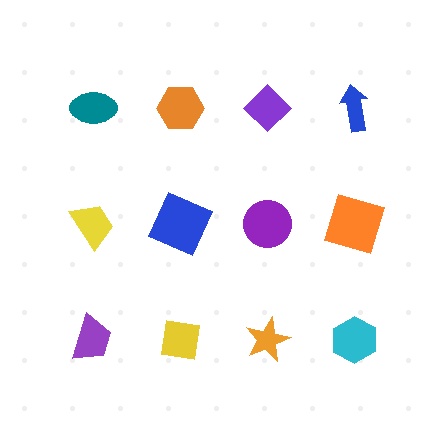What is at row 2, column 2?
A blue square.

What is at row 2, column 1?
A yellow trapezoid.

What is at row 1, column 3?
A purple diamond.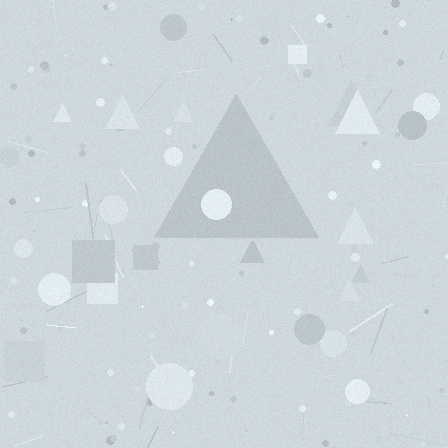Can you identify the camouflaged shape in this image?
The camouflaged shape is a triangle.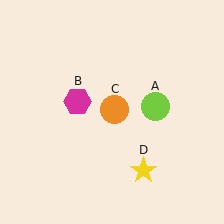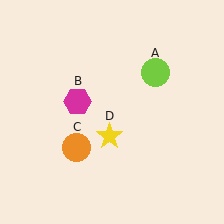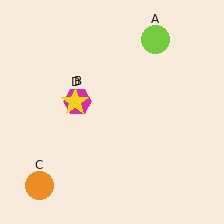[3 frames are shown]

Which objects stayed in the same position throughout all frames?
Magenta hexagon (object B) remained stationary.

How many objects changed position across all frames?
3 objects changed position: lime circle (object A), orange circle (object C), yellow star (object D).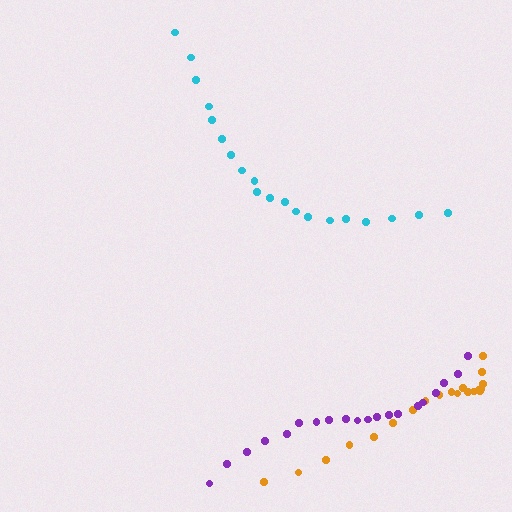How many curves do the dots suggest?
There are 3 distinct paths.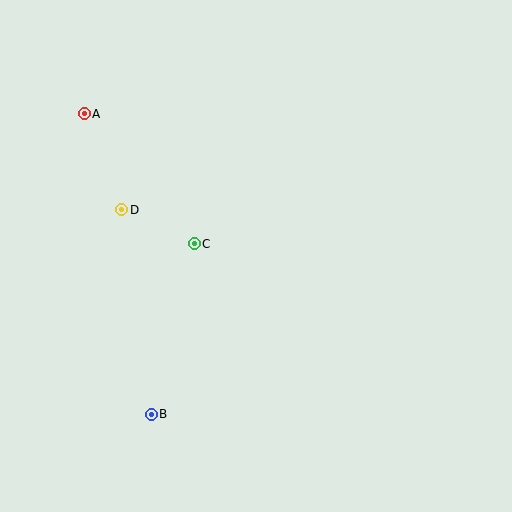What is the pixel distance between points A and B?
The distance between A and B is 308 pixels.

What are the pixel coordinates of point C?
Point C is at (194, 244).